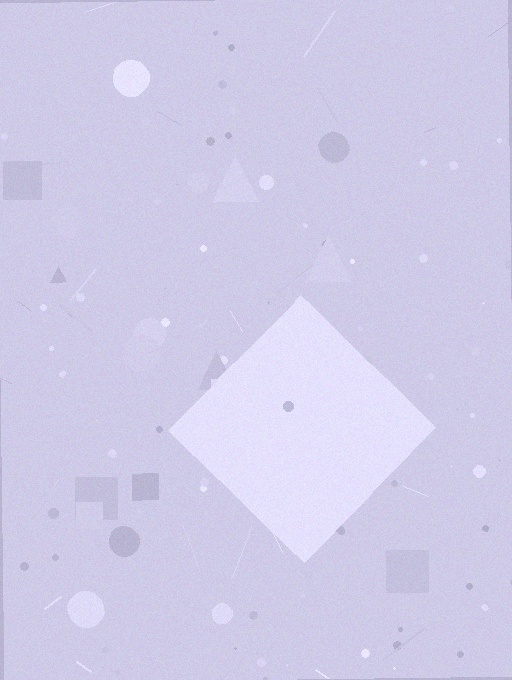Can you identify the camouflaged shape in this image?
The camouflaged shape is a diamond.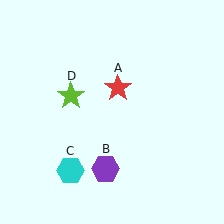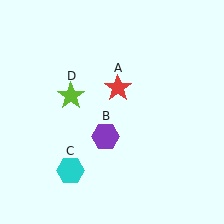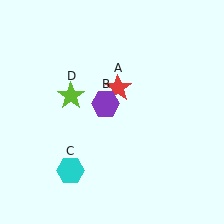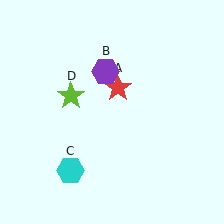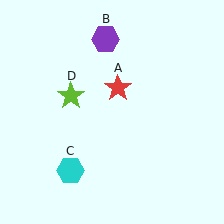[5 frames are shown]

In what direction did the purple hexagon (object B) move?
The purple hexagon (object B) moved up.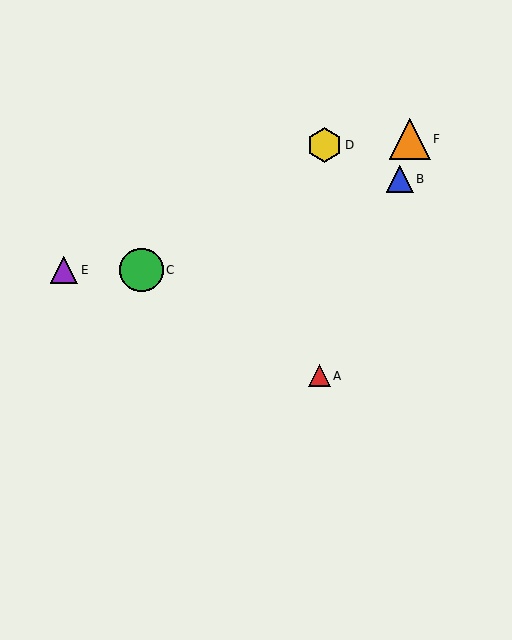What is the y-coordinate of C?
Object C is at y≈270.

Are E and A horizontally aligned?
No, E is at y≈270 and A is at y≈376.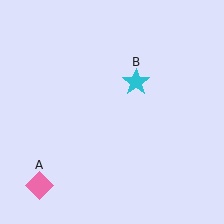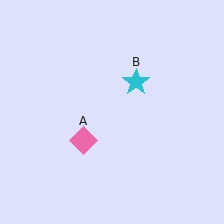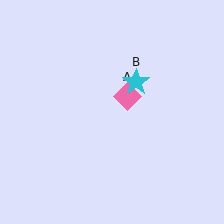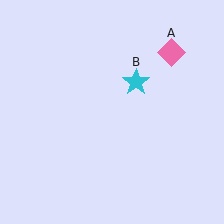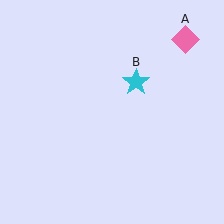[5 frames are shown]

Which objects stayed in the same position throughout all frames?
Cyan star (object B) remained stationary.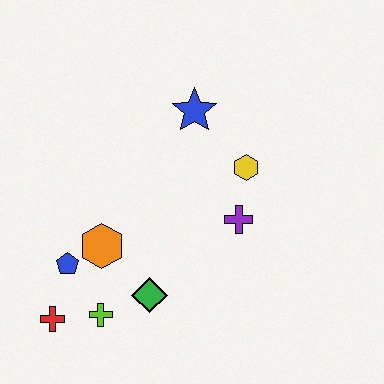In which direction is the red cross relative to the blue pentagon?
The red cross is below the blue pentagon.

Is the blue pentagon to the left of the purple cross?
Yes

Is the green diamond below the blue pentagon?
Yes